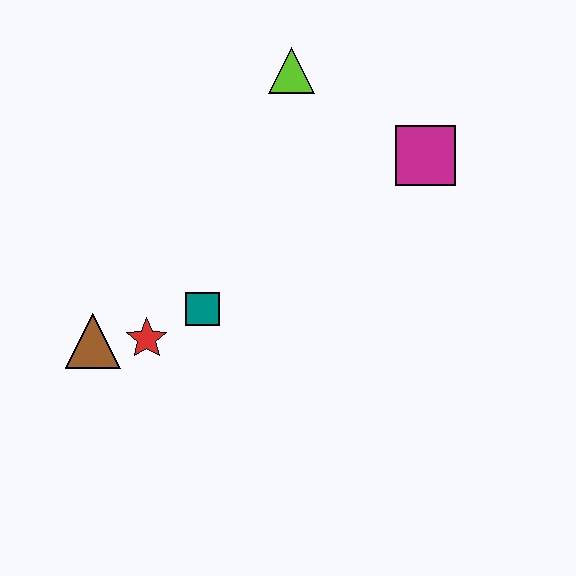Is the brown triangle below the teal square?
Yes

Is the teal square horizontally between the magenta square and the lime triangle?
No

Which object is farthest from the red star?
The magenta square is farthest from the red star.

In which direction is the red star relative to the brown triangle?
The red star is to the right of the brown triangle.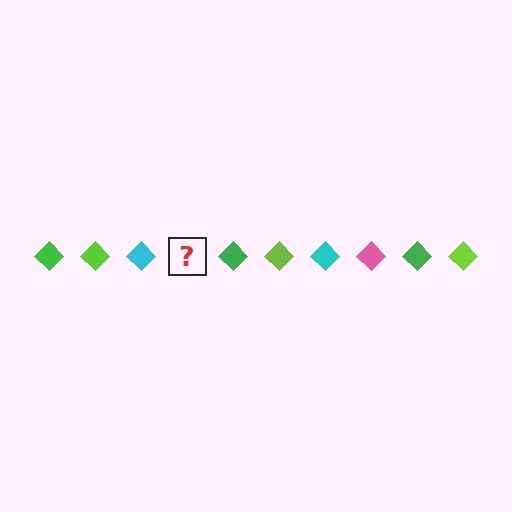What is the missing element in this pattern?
The missing element is a pink diamond.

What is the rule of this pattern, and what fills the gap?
The rule is that the pattern cycles through green, lime, cyan, pink diamonds. The gap should be filled with a pink diamond.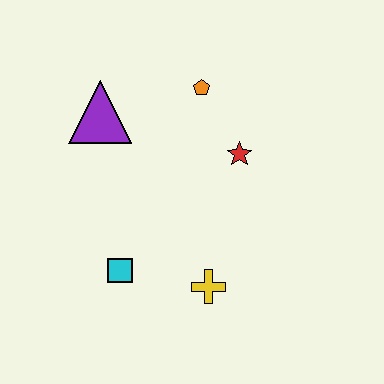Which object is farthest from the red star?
The cyan square is farthest from the red star.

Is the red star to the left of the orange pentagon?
No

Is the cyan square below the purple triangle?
Yes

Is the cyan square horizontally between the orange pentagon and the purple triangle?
Yes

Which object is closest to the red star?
The orange pentagon is closest to the red star.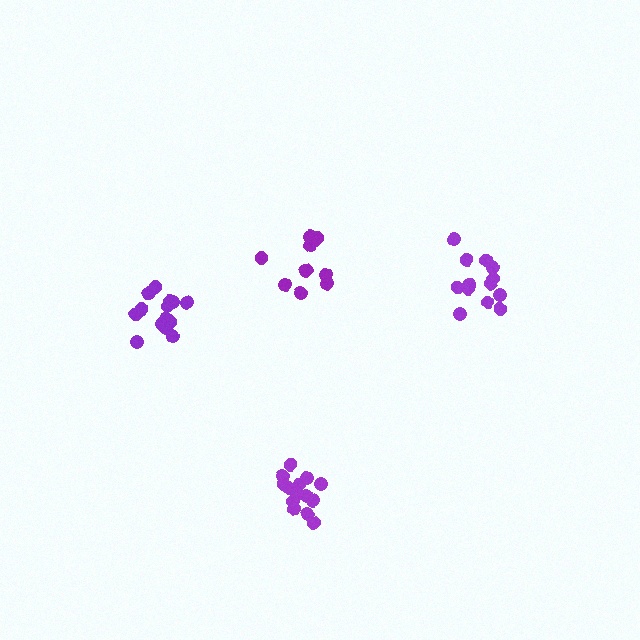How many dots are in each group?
Group 1: 15 dots, Group 2: 11 dots, Group 3: 13 dots, Group 4: 14 dots (53 total).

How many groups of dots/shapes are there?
There are 4 groups.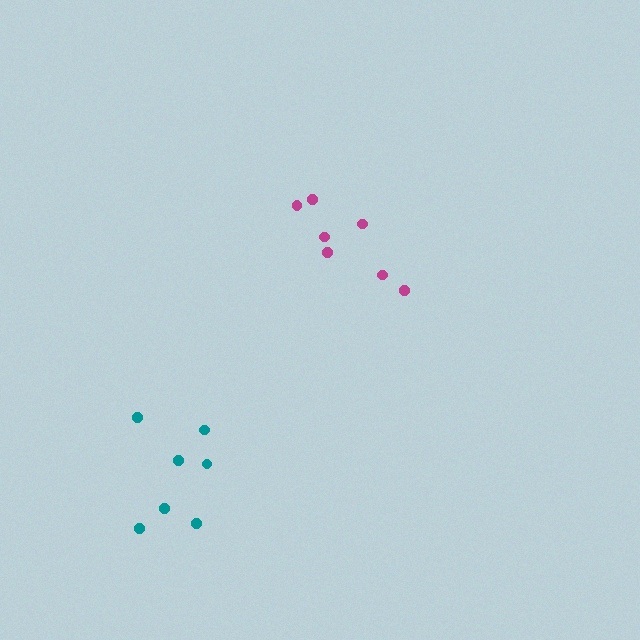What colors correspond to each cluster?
The clusters are colored: magenta, teal.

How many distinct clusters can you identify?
There are 2 distinct clusters.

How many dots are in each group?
Group 1: 7 dots, Group 2: 7 dots (14 total).